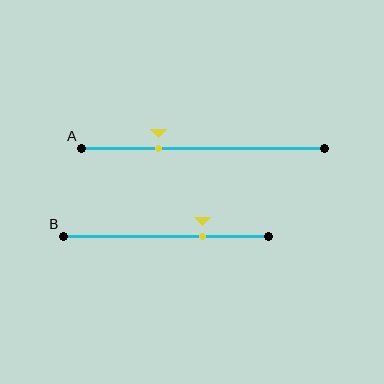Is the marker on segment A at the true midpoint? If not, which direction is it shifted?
No, the marker on segment A is shifted to the left by about 18% of the segment length.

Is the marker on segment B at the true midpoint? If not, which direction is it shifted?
No, the marker on segment B is shifted to the right by about 18% of the segment length.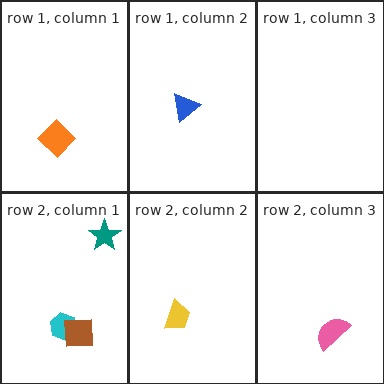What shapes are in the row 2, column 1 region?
The cyan hexagon, the brown square, the teal star.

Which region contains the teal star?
The row 2, column 1 region.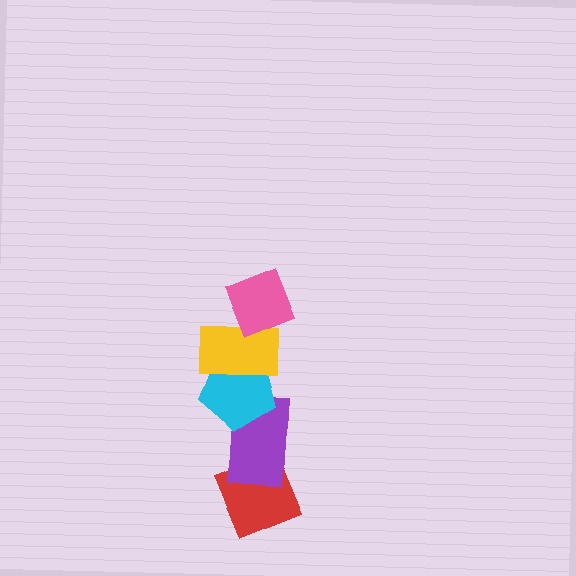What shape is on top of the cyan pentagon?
The yellow rectangle is on top of the cyan pentagon.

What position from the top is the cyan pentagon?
The cyan pentagon is 3rd from the top.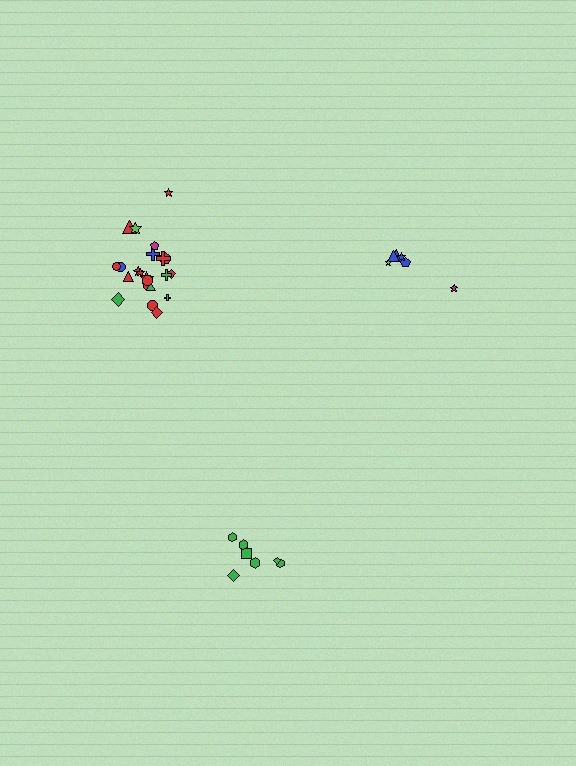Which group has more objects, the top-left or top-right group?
The top-left group.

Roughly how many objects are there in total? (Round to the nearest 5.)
Roughly 35 objects in total.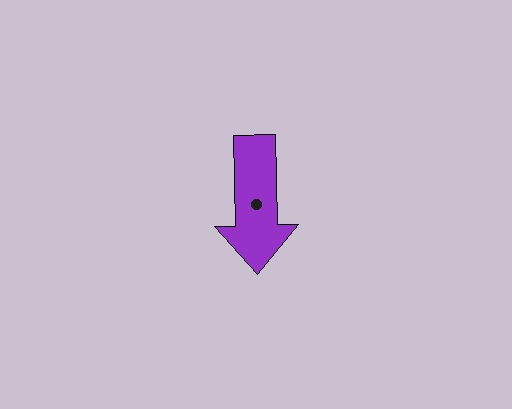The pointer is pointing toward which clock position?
Roughly 6 o'clock.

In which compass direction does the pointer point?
South.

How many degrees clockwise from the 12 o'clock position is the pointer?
Approximately 178 degrees.